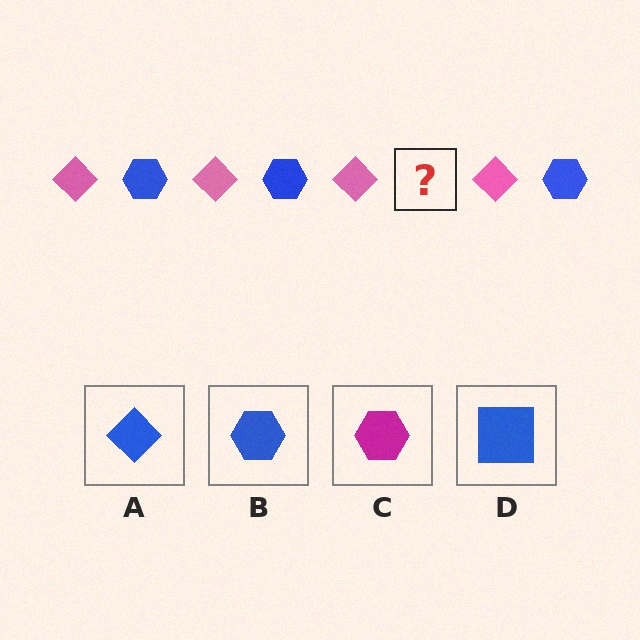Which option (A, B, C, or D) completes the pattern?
B.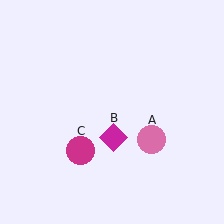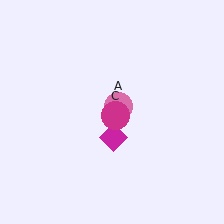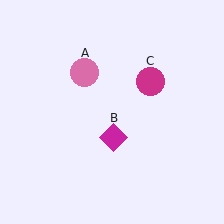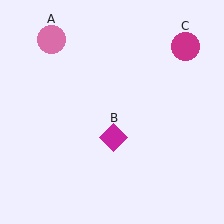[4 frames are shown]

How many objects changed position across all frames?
2 objects changed position: pink circle (object A), magenta circle (object C).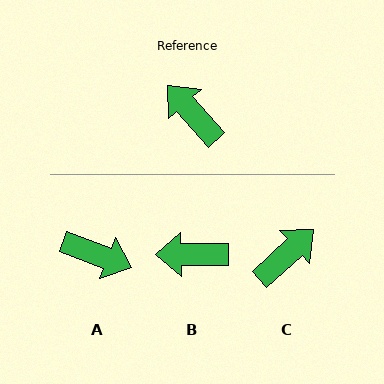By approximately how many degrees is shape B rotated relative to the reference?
Approximately 49 degrees counter-clockwise.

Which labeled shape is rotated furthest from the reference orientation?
A, about 152 degrees away.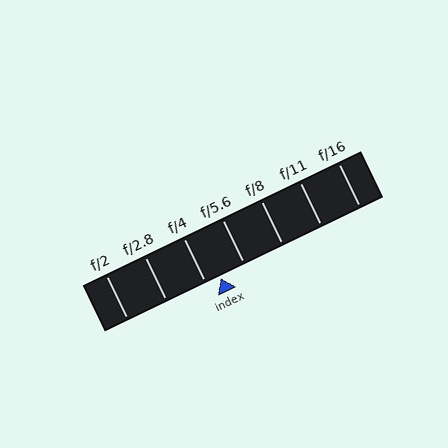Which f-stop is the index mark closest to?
The index mark is closest to f/4.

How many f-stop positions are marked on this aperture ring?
There are 7 f-stop positions marked.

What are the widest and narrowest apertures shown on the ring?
The widest aperture shown is f/2 and the narrowest is f/16.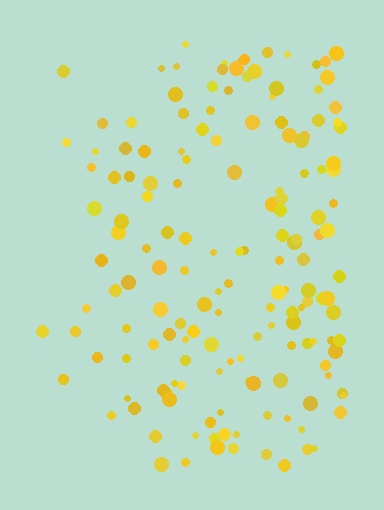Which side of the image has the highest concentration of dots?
The right.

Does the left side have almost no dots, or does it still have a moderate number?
Still a moderate number, just noticeably fewer than the right.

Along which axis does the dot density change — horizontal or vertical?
Horizontal.